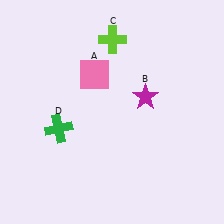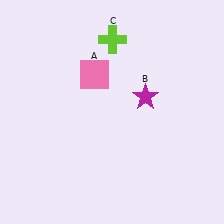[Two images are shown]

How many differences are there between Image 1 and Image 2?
There is 1 difference between the two images.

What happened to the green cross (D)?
The green cross (D) was removed in Image 2. It was in the bottom-left area of Image 1.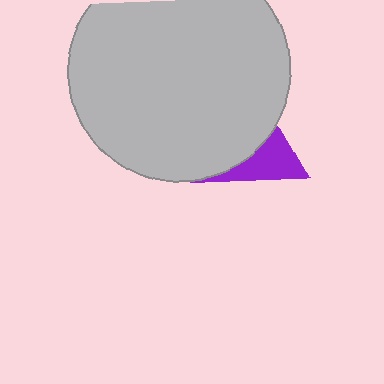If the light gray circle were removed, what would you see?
You would see the complete purple triangle.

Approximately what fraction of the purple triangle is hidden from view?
Roughly 61% of the purple triangle is hidden behind the light gray circle.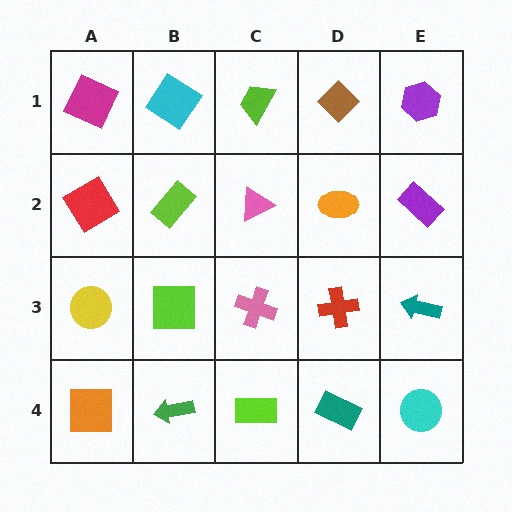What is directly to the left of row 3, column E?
A red cross.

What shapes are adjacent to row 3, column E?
A purple rectangle (row 2, column E), a cyan circle (row 4, column E), a red cross (row 3, column D).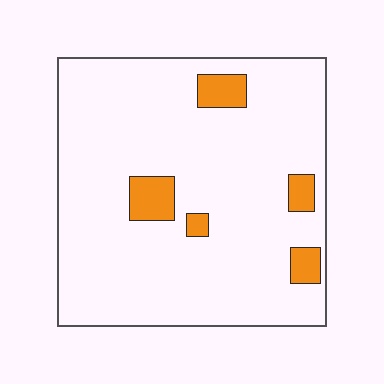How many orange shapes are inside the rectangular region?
5.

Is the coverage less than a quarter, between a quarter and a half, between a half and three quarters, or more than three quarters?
Less than a quarter.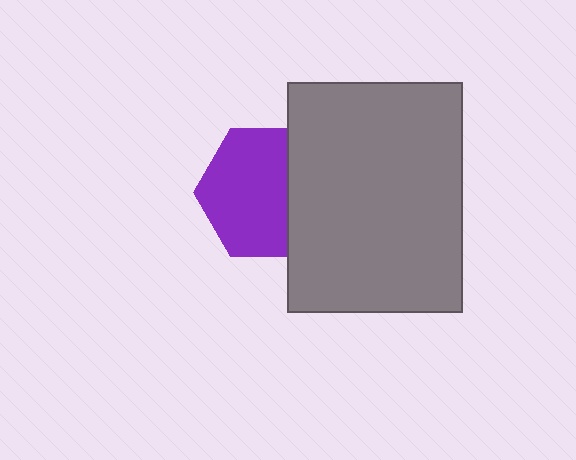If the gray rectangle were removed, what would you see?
You would see the complete purple hexagon.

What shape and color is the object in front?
The object in front is a gray rectangle.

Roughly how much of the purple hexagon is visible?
Most of it is visible (roughly 68%).